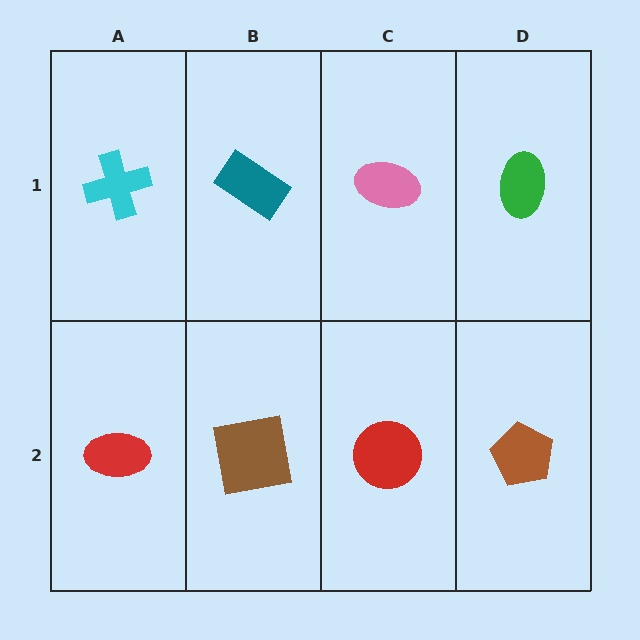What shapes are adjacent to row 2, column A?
A cyan cross (row 1, column A), a brown square (row 2, column B).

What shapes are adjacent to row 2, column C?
A pink ellipse (row 1, column C), a brown square (row 2, column B), a brown pentagon (row 2, column D).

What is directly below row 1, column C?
A red circle.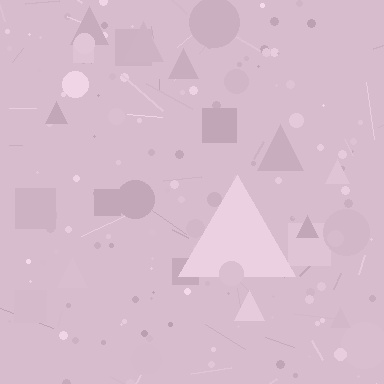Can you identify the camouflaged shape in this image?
The camouflaged shape is a triangle.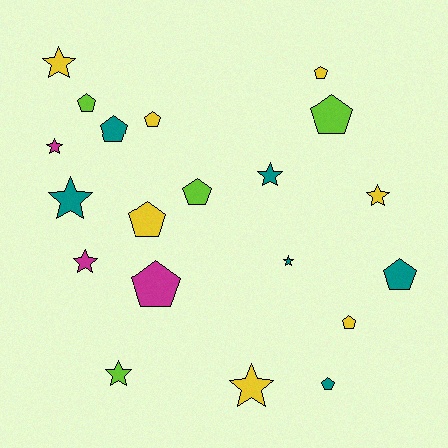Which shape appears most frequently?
Pentagon, with 11 objects.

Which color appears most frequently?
Yellow, with 7 objects.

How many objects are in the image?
There are 20 objects.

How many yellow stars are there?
There are 3 yellow stars.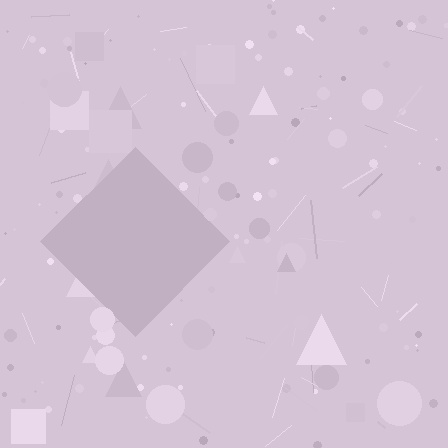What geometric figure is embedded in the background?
A diamond is embedded in the background.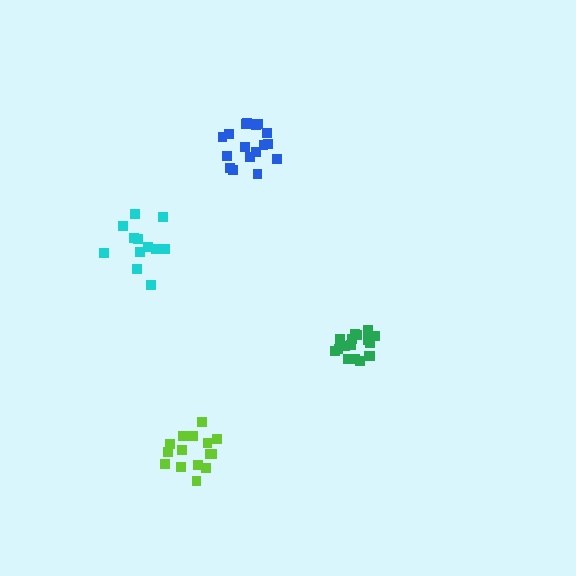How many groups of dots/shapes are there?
There are 4 groups.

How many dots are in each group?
Group 1: 15 dots, Group 2: 13 dots, Group 3: 18 dots, Group 4: 17 dots (63 total).